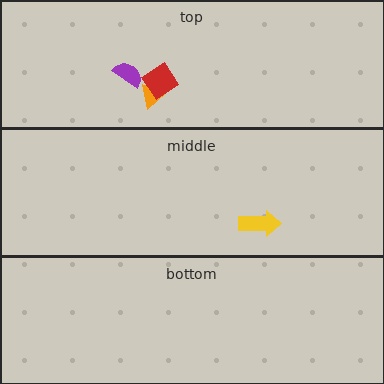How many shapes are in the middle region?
1.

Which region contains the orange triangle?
The top region.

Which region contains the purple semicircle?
The top region.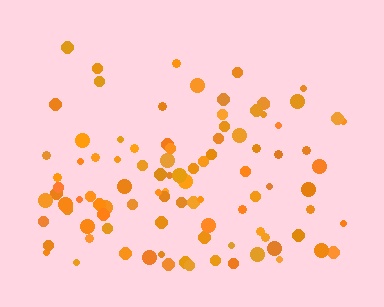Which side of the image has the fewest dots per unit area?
The top.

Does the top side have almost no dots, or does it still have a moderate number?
Still a moderate number, just noticeably fewer than the bottom.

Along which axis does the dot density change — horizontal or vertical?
Vertical.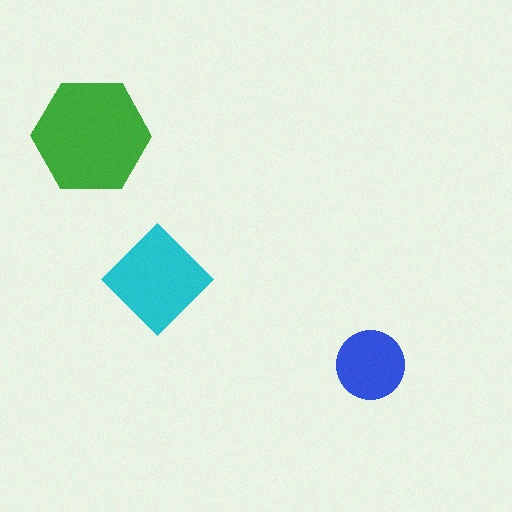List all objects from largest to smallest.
The green hexagon, the cyan diamond, the blue circle.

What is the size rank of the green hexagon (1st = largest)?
1st.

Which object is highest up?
The green hexagon is topmost.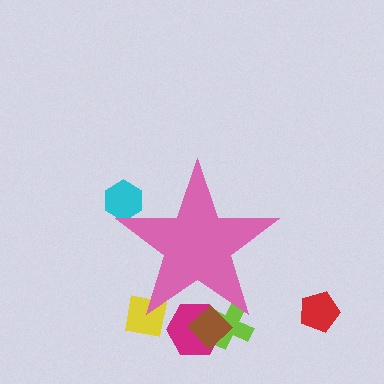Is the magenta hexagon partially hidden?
Yes, the magenta hexagon is partially hidden behind the pink star.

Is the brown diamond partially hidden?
Yes, the brown diamond is partially hidden behind the pink star.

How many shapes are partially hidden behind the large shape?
5 shapes are partially hidden.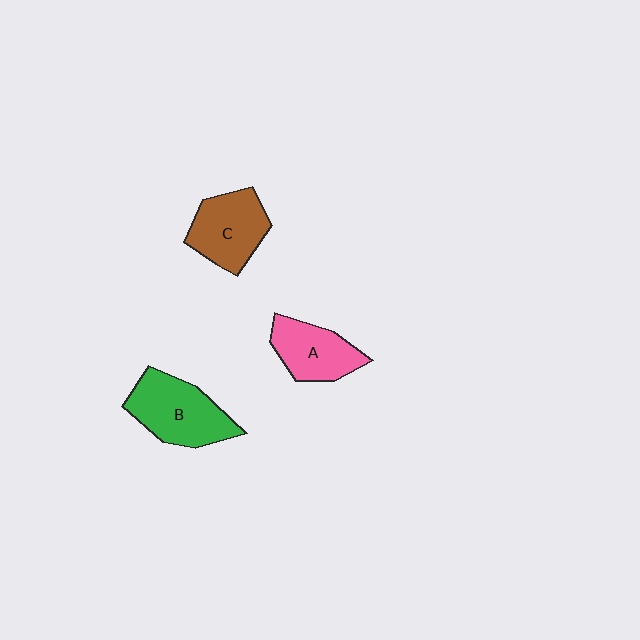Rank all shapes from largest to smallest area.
From largest to smallest: B (green), C (brown), A (pink).